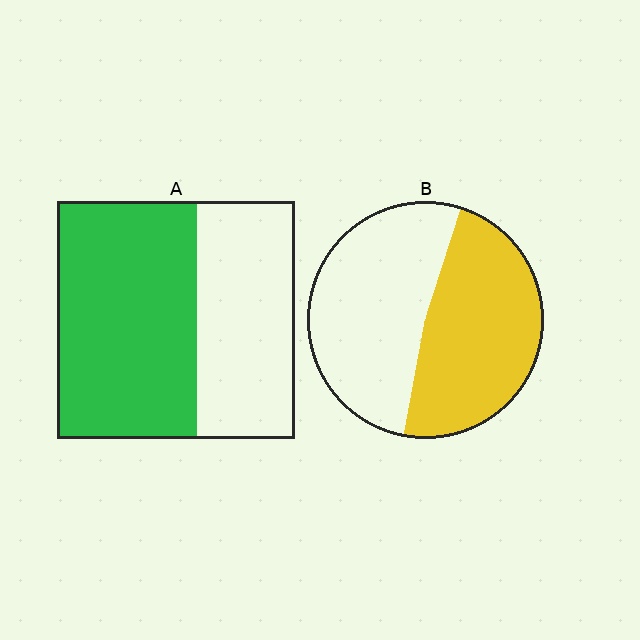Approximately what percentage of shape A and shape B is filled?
A is approximately 60% and B is approximately 50%.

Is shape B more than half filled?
Roughly half.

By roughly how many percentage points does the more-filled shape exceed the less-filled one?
By roughly 10 percentage points (A over B).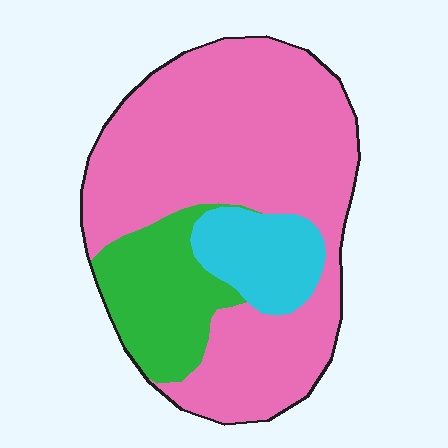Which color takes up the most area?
Pink, at roughly 70%.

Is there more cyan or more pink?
Pink.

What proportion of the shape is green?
Green takes up about one fifth (1/5) of the shape.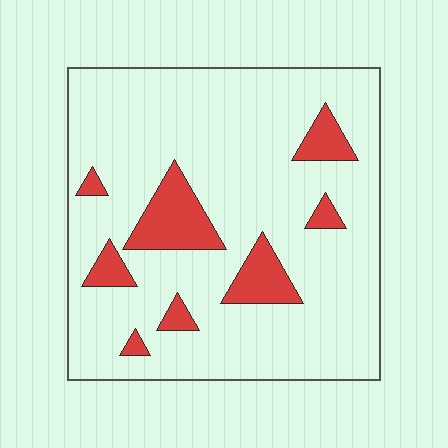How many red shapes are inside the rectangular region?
8.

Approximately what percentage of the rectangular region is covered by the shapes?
Approximately 15%.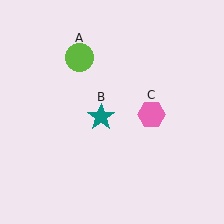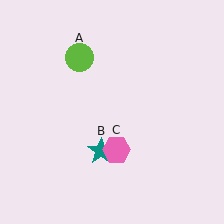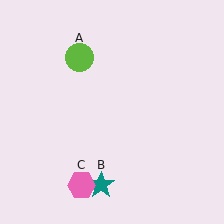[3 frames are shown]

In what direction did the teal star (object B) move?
The teal star (object B) moved down.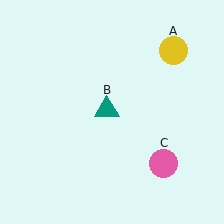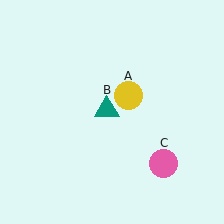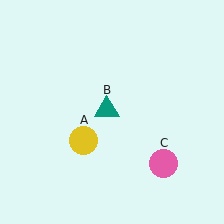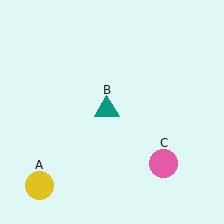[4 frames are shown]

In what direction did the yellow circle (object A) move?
The yellow circle (object A) moved down and to the left.